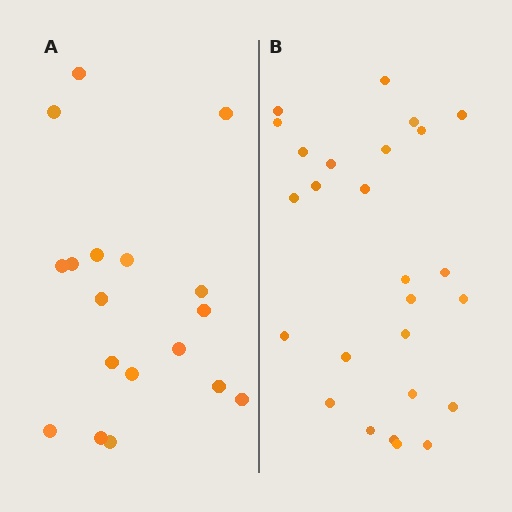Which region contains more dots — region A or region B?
Region B (the right region) has more dots.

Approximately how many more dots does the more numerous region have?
Region B has roughly 8 or so more dots than region A.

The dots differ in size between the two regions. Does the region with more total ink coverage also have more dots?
No. Region A has more total ink coverage because its dots are larger, but region B actually contains more individual dots. Total area can be misleading — the number of items is what matters here.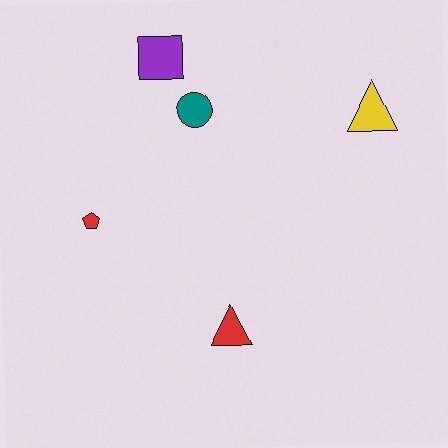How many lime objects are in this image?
There are no lime objects.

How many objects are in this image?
There are 5 objects.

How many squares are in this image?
There is 1 square.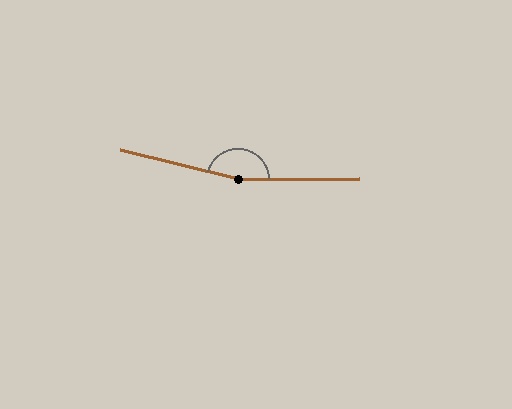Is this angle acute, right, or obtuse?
It is obtuse.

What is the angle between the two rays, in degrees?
Approximately 165 degrees.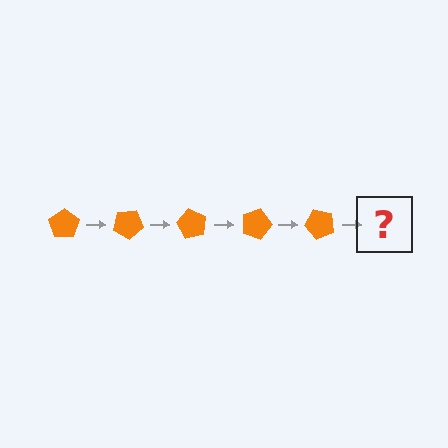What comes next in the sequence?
The next element should be an orange pentagon rotated 150 degrees.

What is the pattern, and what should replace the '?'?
The pattern is that the pentagon rotates 30 degrees each step. The '?' should be an orange pentagon rotated 150 degrees.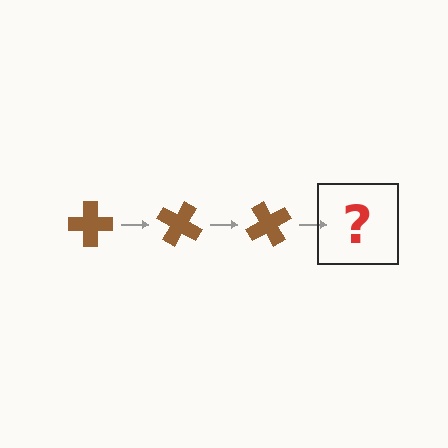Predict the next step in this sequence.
The next step is a brown cross rotated 90 degrees.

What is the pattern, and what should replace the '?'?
The pattern is that the cross rotates 30 degrees each step. The '?' should be a brown cross rotated 90 degrees.